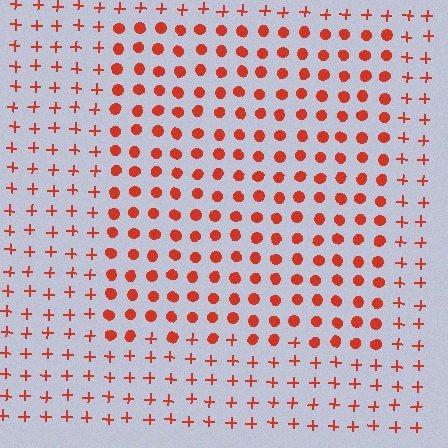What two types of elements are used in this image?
The image uses circles inside the rectangle region and plus signs outside it.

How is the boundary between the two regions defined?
The boundary is defined by a change in element shape: circles inside vs. plus signs outside. All elements share the same color and spacing.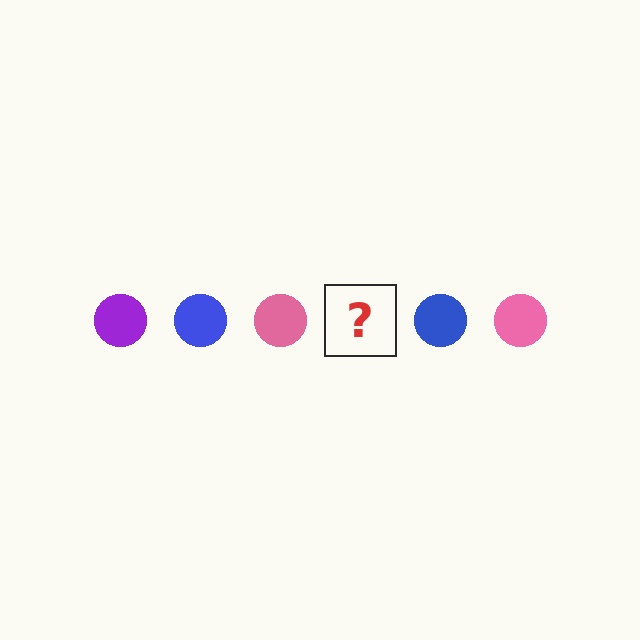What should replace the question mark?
The question mark should be replaced with a purple circle.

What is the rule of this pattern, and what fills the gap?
The rule is that the pattern cycles through purple, blue, pink circles. The gap should be filled with a purple circle.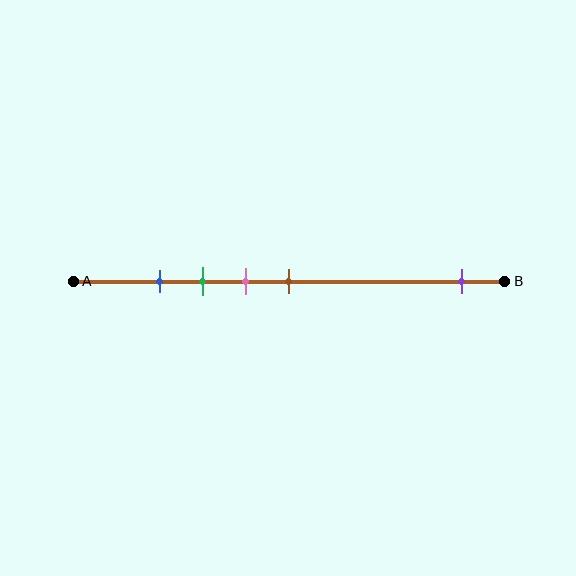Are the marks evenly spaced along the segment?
No, the marks are not evenly spaced.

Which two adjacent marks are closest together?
The blue and green marks are the closest adjacent pair.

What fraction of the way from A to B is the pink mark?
The pink mark is approximately 40% (0.4) of the way from A to B.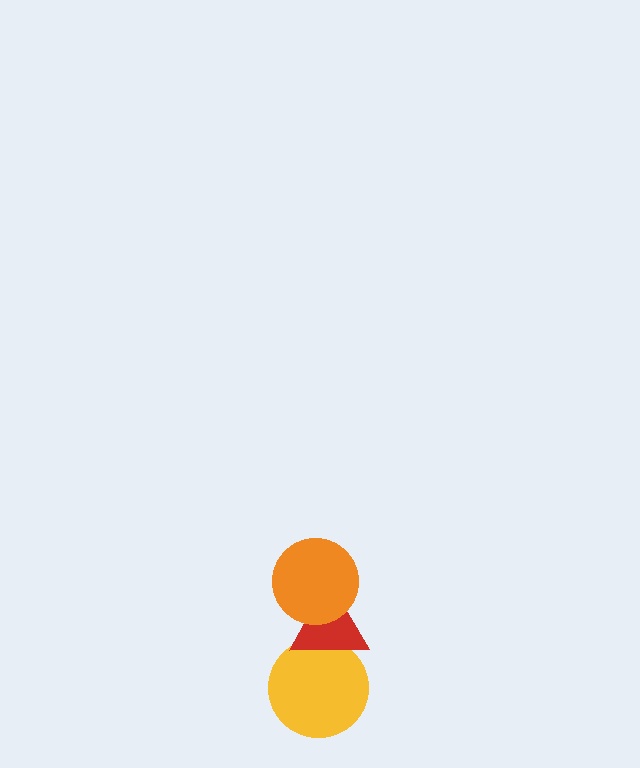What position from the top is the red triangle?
The red triangle is 2nd from the top.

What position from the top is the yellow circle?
The yellow circle is 3rd from the top.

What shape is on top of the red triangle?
The orange circle is on top of the red triangle.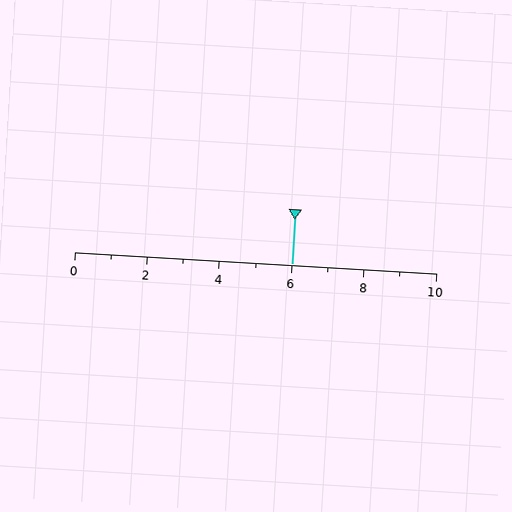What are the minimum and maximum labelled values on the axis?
The axis runs from 0 to 10.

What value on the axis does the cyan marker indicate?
The marker indicates approximately 6.